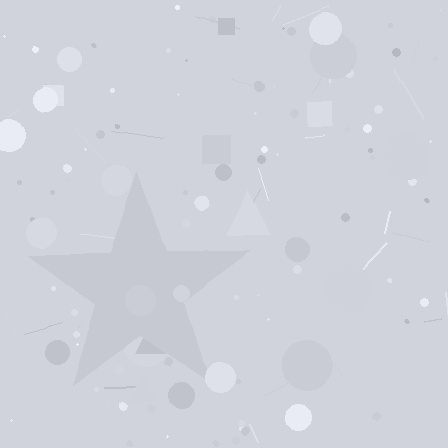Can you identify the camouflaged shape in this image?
The camouflaged shape is a star.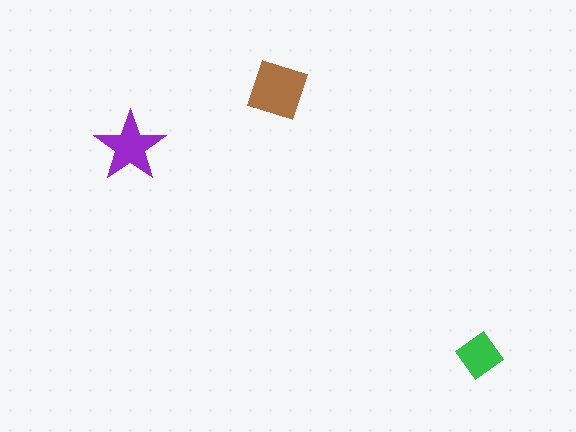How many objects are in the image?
There are 3 objects in the image.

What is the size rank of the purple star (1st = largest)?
2nd.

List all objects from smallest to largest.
The green diamond, the purple star, the brown square.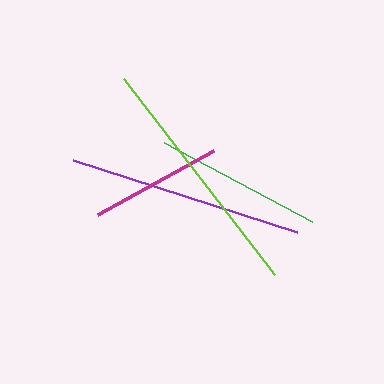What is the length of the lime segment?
The lime segment is approximately 247 pixels long.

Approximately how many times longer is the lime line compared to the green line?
The lime line is approximately 1.5 times the length of the green line.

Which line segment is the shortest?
The magenta line is the shortest at approximately 132 pixels.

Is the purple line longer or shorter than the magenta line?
The purple line is longer than the magenta line.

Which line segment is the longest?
The lime line is the longest at approximately 247 pixels.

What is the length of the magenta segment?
The magenta segment is approximately 132 pixels long.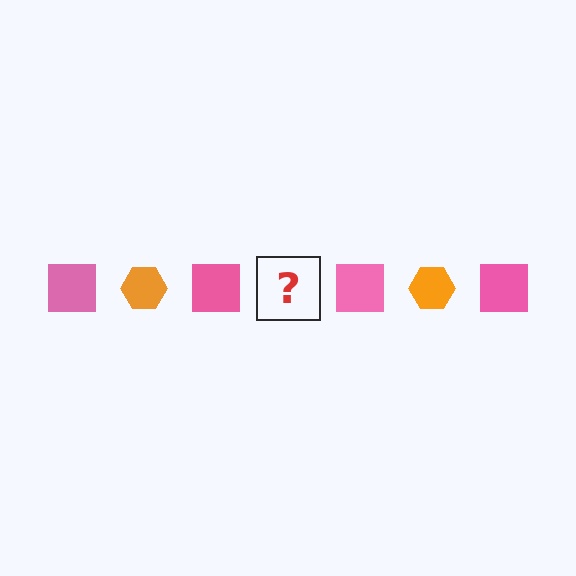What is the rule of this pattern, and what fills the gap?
The rule is that the pattern alternates between pink square and orange hexagon. The gap should be filled with an orange hexagon.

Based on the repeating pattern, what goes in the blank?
The blank should be an orange hexagon.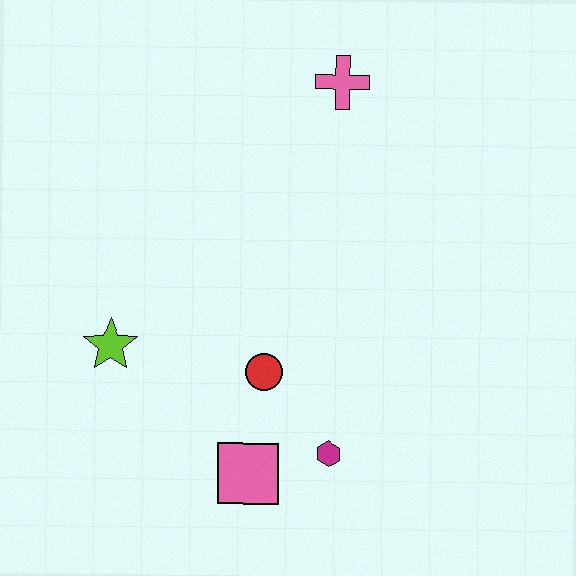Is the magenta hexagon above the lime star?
No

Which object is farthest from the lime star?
The pink cross is farthest from the lime star.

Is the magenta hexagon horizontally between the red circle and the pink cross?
Yes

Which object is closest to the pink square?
The magenta hexagon is closest to the pink square.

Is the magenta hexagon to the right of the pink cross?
No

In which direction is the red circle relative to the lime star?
The red circle is to the right of the lime star.